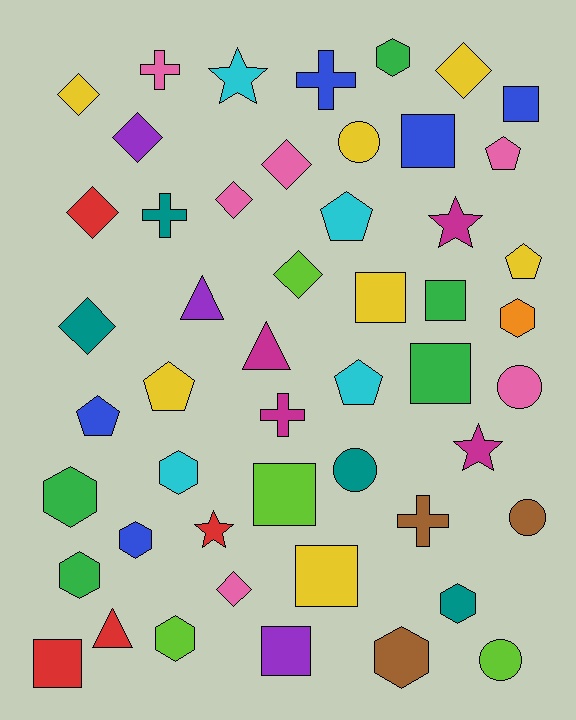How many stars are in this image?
There are 4 stars.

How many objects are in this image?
There are 50 objects.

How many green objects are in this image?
There are 5 green objects.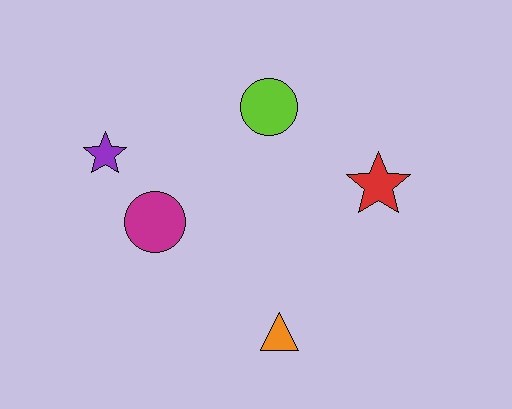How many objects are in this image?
There are 5 objects.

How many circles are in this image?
There are 2 circles.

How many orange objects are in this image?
There is 1 orange object.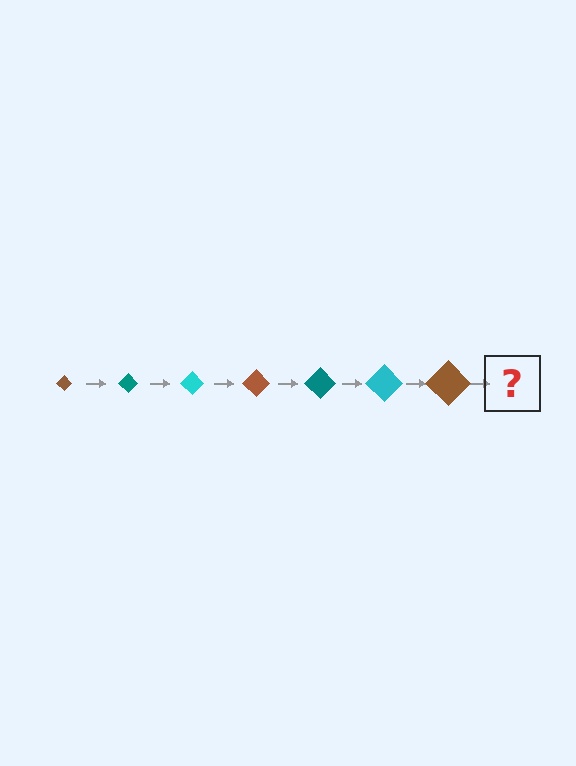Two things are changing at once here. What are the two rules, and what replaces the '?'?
The two rules are that the diamond grows larger each step and the color cycles through brown, teal, and cyan. The '?' should be a teal diamond, larger than the previous one.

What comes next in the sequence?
The next element should be a teal diamond, larger than the previous one.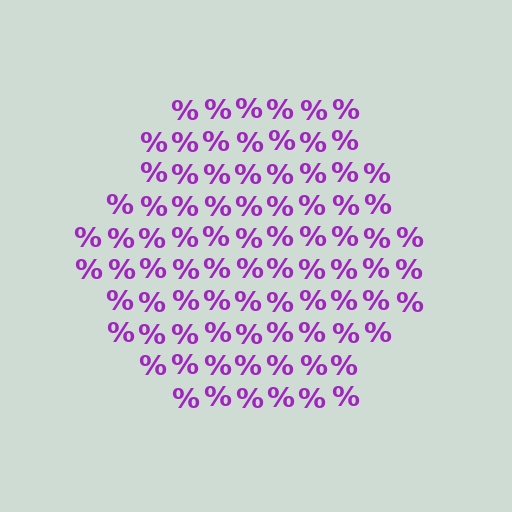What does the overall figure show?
The overall figure shows a hexagon.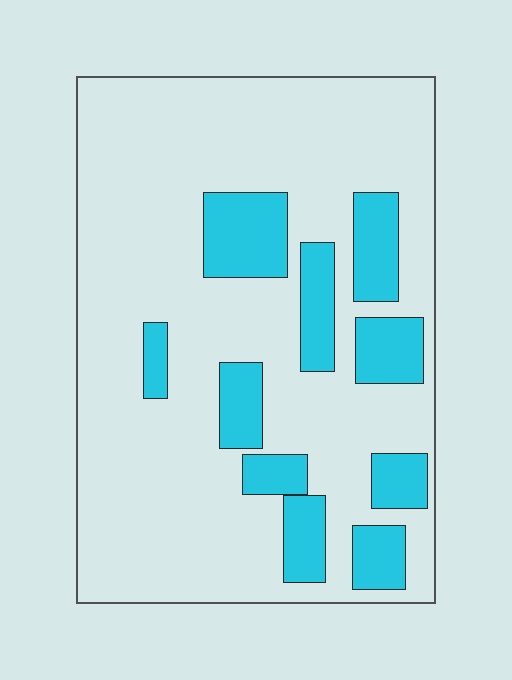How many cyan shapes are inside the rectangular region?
10.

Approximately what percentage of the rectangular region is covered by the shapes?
Approximately 20%.